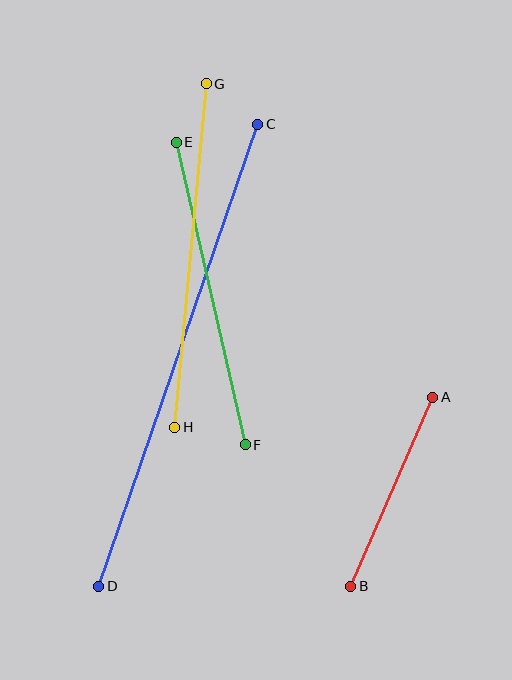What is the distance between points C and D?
The distance is approximately 489 pixels.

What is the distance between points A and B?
The distance is approximately 206 pixels.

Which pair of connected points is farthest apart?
Points C and D are farthest apart.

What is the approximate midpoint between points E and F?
The midpoint is at approximately (211, 294) pixels.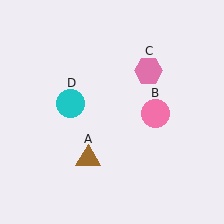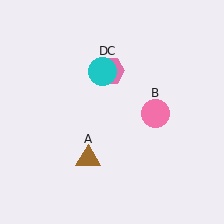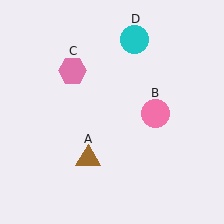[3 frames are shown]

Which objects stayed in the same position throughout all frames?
Brown triangle (object A) and pink circle (object B) remained stationary.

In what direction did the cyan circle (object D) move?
The cyan circle (object D) moved up and to the right.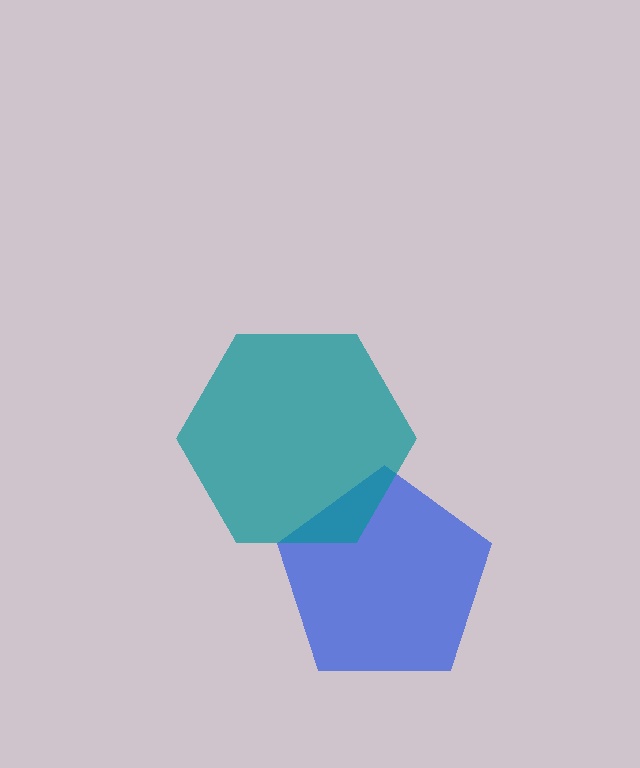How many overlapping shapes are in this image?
There are 2 overlapping shapes in the image.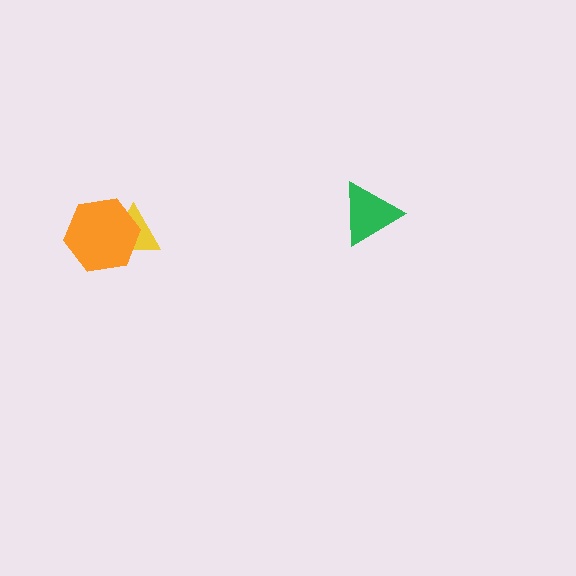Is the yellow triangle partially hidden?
Yes, it is partially covered by another shape.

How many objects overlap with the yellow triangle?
1 object overlaps with the yellow triangle.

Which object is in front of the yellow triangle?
The orange hexagon is in front of the yellow triangle.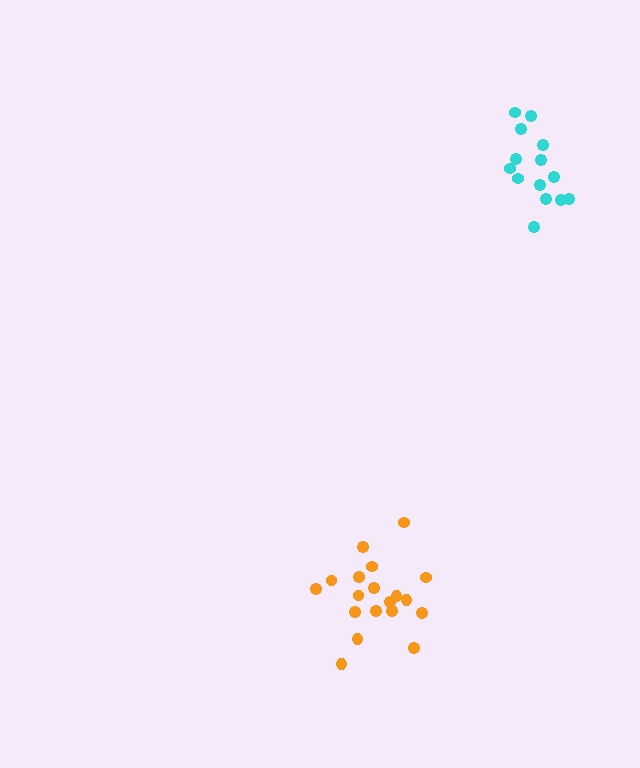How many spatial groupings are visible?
There are 2 spatial groupings.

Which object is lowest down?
The orange cluster is bottommost.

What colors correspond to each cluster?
The clusters are colored: cyan, orange.